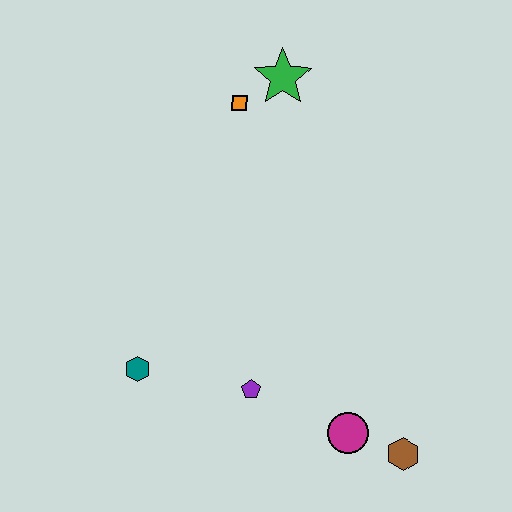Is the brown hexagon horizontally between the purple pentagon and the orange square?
No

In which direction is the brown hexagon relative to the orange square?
The brown hexagon is below the orange square.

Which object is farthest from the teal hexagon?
The green star is farthest from the teal hexagon.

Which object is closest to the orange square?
The green star is closest to the orange square.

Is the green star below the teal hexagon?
No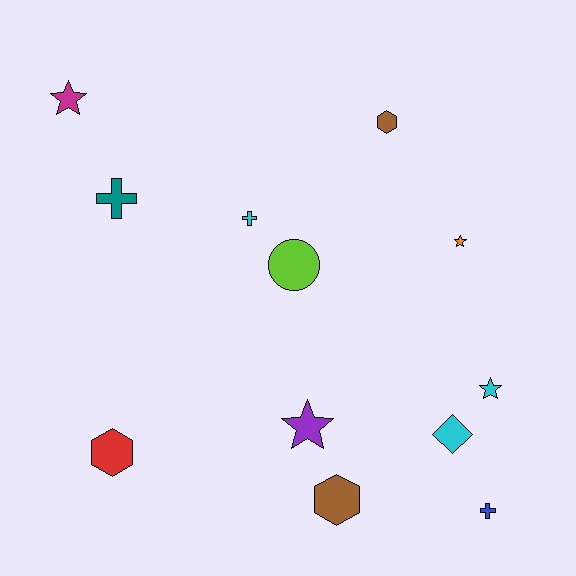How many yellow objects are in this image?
There are no yellow objects.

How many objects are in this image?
There are 12 objects.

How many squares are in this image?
There are no squares.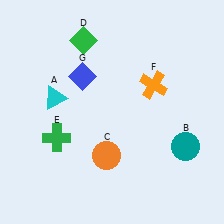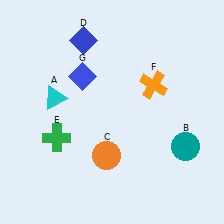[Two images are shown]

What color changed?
The diamond (D) changed from green in Image 1 to blue in Image 2.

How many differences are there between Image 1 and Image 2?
There is 1 difference between the two images.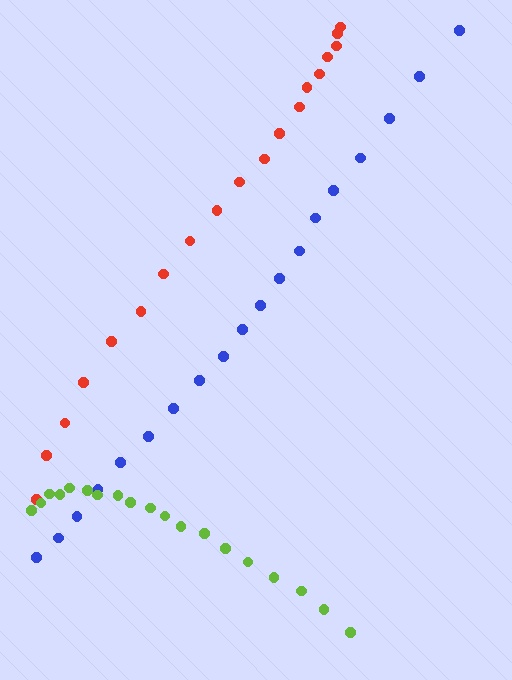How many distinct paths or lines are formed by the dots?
There are 3 distinct paths.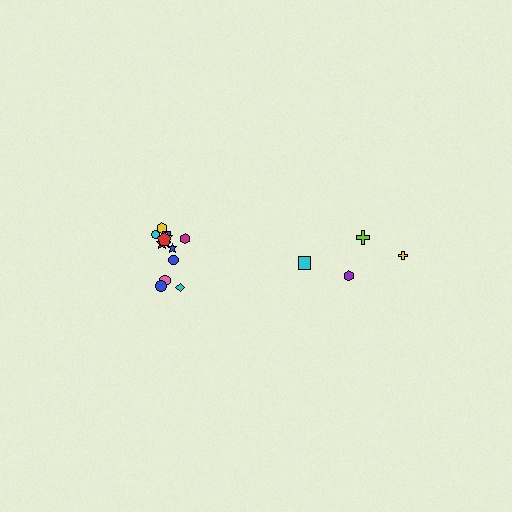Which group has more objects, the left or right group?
The left group.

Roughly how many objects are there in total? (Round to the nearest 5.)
Roughly 15 objects in total.